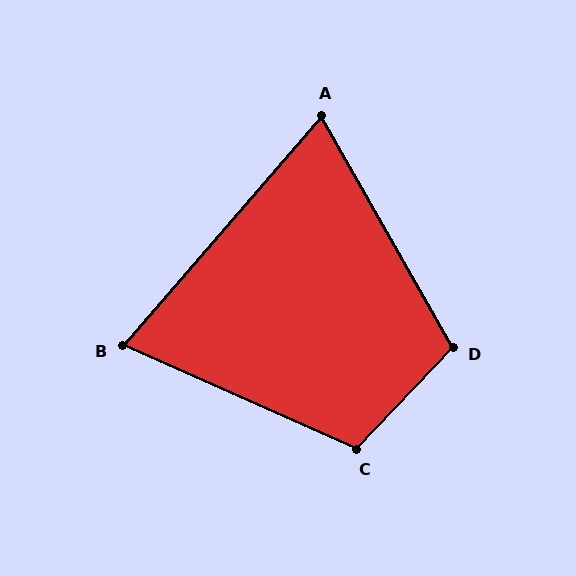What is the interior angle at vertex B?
Approximately 73 degrees (acute).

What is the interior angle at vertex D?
Approximately 107 degrees (obtuse).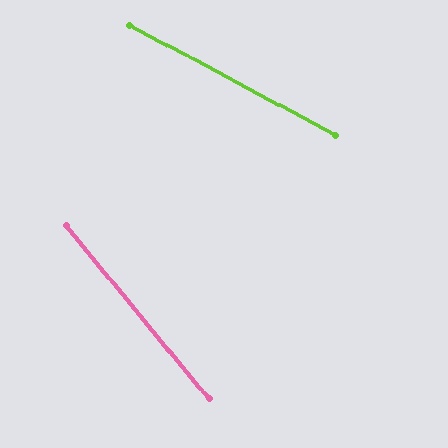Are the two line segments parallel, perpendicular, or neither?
Neither parallel nor perpendicular — they differ by about 22°.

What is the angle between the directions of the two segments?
Approximately 22 degrees.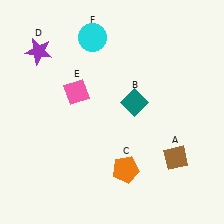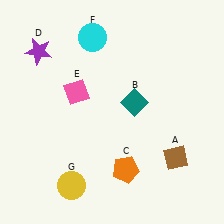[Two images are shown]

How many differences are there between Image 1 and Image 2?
There is 1 difference between the two images.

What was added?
A yellow circle (G) was added in Image 2.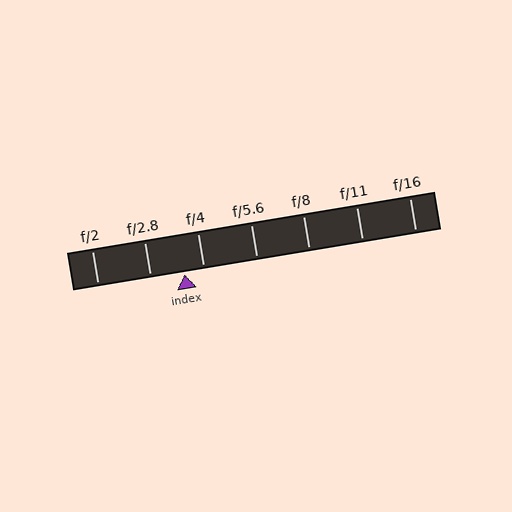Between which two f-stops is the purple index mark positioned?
The index mark is between f/2.8 and f/4.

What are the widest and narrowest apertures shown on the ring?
The widest aperture shown is f/2 and the narrowest is f/16.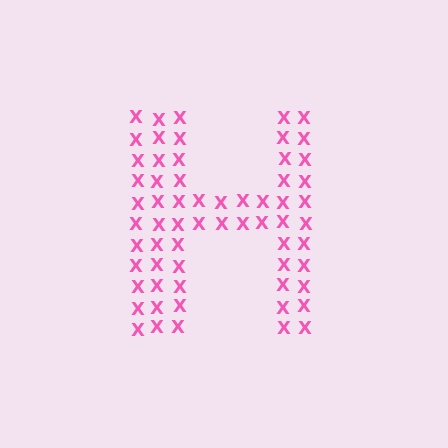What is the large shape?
The large shape is the letter H.